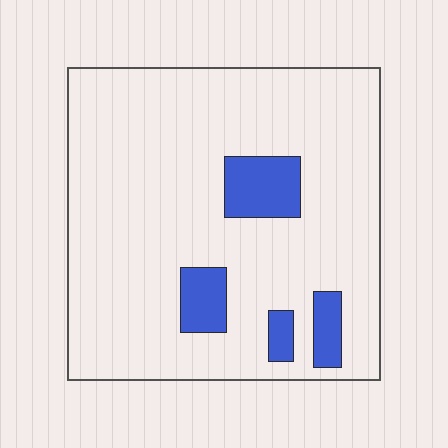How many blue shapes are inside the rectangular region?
4.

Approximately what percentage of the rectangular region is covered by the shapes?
Approximately 10%.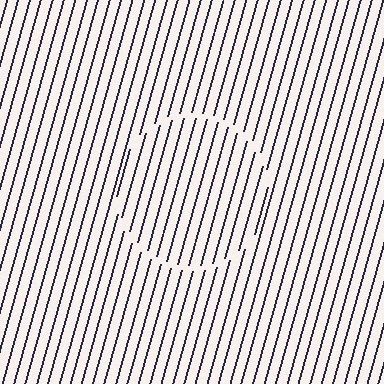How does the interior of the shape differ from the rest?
The interior of the shape contains the same grating, shifted by half a period — the contour is defined by the phase discontinuity where line-ends from the inner and outer gratings abut.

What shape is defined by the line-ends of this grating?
An illusory circle. The interior of the shape contains the same grating, shifted by half a period — the contour is defined by the phase discontinuity where line-ends from the inner and outer gratings abut.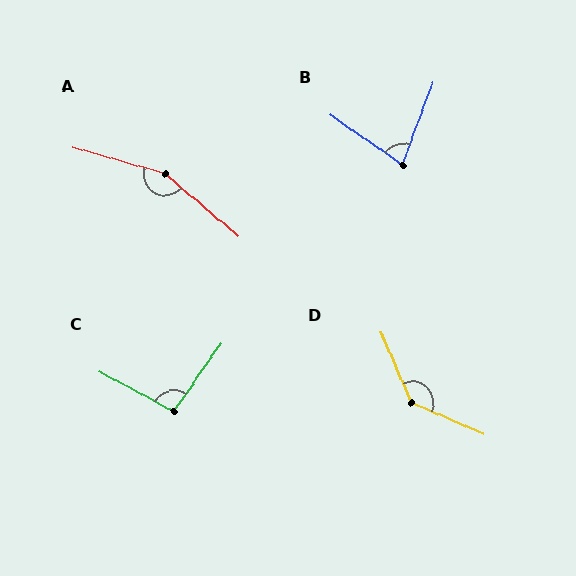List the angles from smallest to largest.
B (76°), C (97°), D (137°), A (155°).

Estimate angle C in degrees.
Approximately 97 degrees.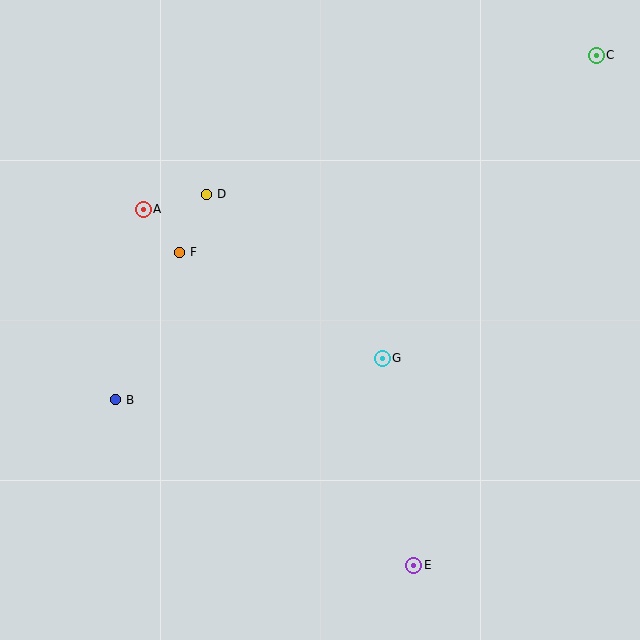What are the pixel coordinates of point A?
Point A is at (143, 209).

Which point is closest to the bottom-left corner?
Point B is closest to the bottom-left corner.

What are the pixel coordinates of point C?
Point C is at (596, 55).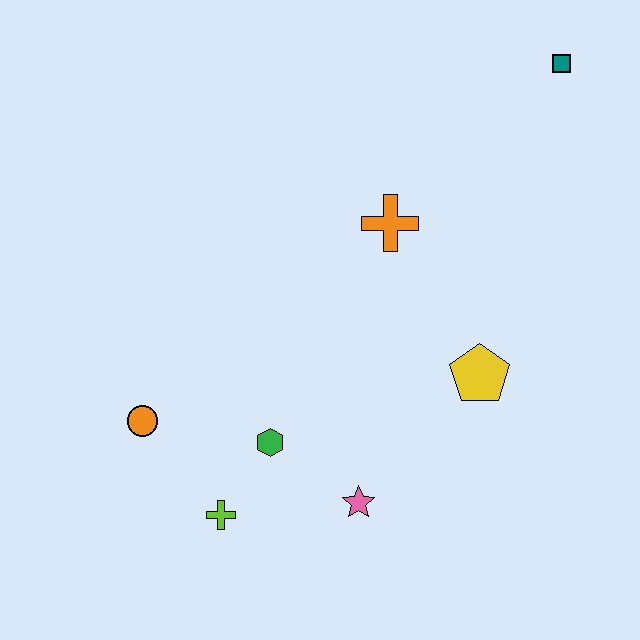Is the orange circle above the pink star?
Yes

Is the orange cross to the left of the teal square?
Yes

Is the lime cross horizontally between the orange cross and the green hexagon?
No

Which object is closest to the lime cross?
The green hexagon is closest to the lime cross.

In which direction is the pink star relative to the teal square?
The pink star is below the teal square.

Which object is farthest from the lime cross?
The teal square is farthest from the lime cross.